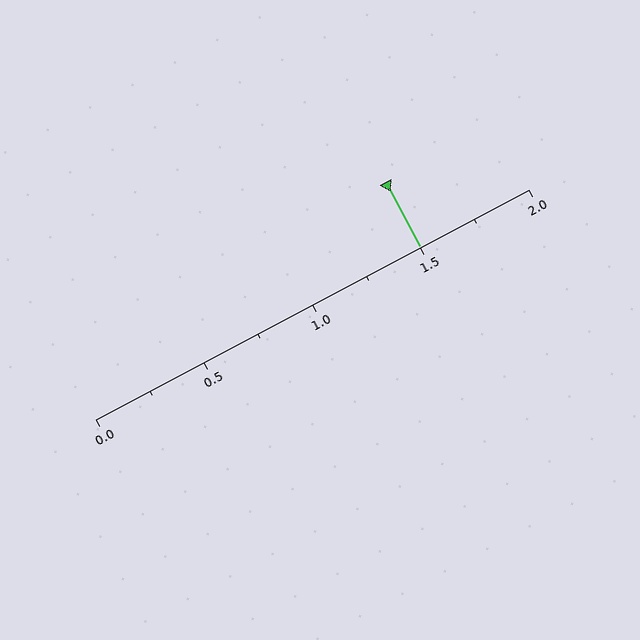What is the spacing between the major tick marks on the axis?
The major ticks are spaced 0.5 apart.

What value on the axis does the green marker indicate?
The marker indicates approximately 1.5.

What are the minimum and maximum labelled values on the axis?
The axis runs from 0.0 to 2.0.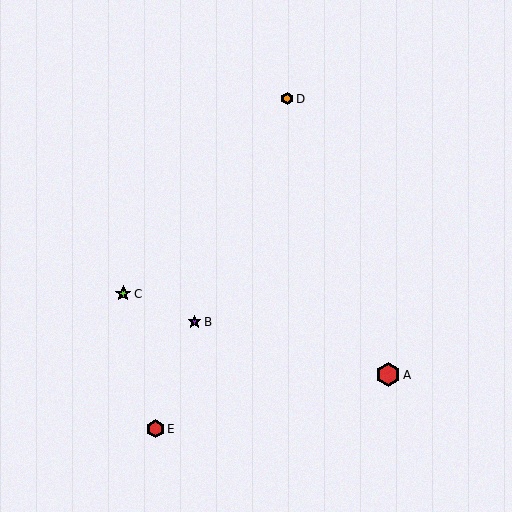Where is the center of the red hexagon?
The center of the red hexagon is at (388, 375).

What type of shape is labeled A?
Shape A is a red hexagon.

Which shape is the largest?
The red hexagon (labeled A) is the largest.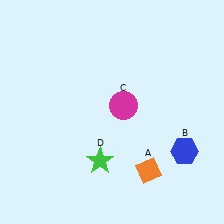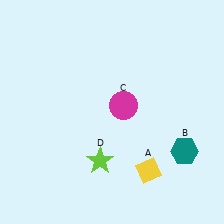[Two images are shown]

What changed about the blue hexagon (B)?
In Image 1, B is blue. In Image 2, it changed to teal.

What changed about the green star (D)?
In Image 1, D is green. In Image 2, it changed to lime.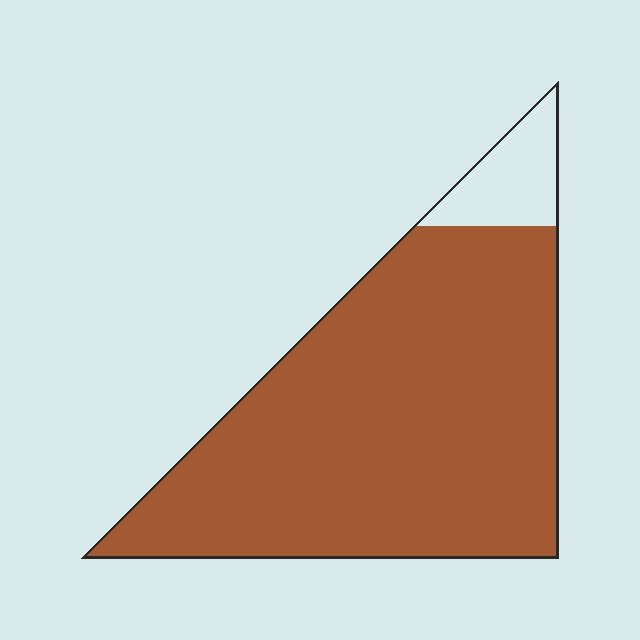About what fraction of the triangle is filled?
About nine tenths (9/10).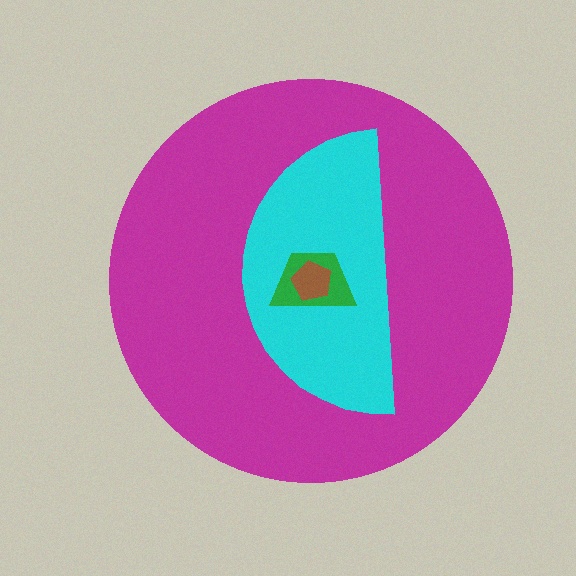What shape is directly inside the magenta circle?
The cyan semicircle.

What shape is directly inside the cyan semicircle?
The green trapezoid.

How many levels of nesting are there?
4.